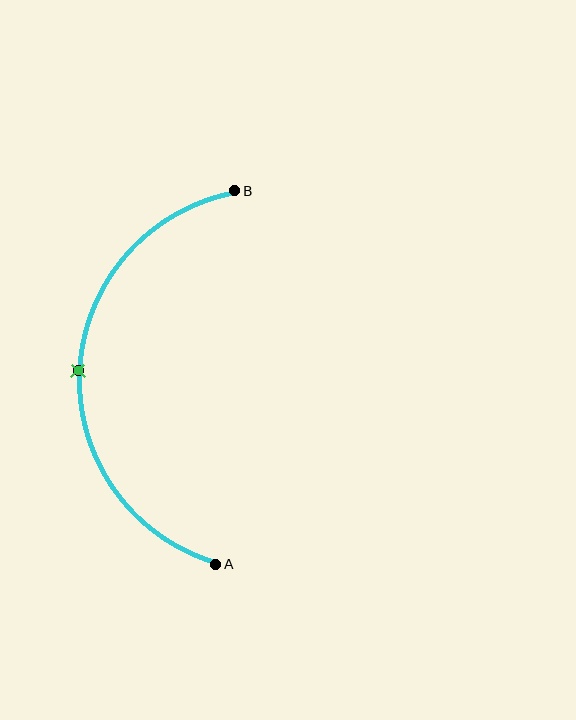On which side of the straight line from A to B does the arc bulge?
The arc bulges to the left of the straight line connecting A and B.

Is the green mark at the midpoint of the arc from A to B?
Yes. The green mark lies on the arc at equal arc-length from both A and B — it is the arc midpoint.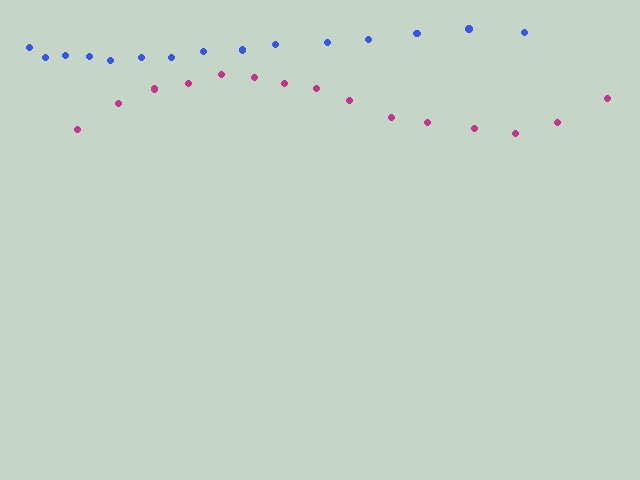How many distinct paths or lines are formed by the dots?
There are 2 distinct paths.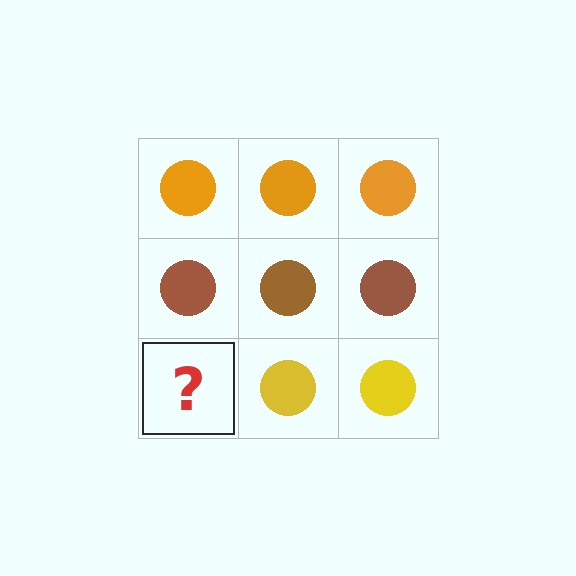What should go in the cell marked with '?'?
The missing cell should contain a yellow circle.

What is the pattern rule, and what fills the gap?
The rule is that each row has a consistent color. The gap should be filled with a yellow circle.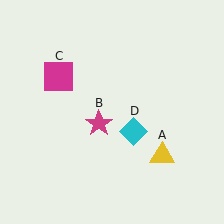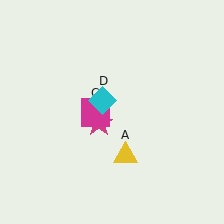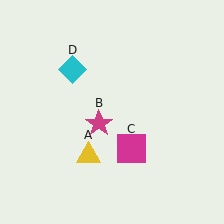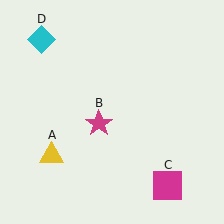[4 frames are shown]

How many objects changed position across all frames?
3 objects changed position: yellow triangle (object A), magenta square (object C), cyan diamond (object D).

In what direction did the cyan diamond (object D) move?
The cyan diamond (object D) moved up and to the left.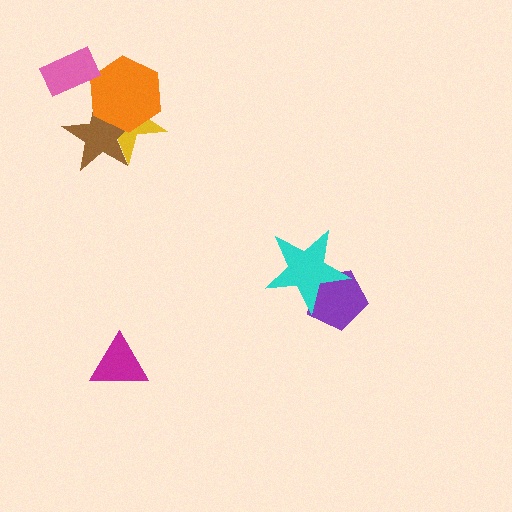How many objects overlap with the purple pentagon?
1 object overlaps with the purple pentagon.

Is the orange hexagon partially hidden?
No, no other shape covers it.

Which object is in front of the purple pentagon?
The cyan star is in front of the purple pentagon.